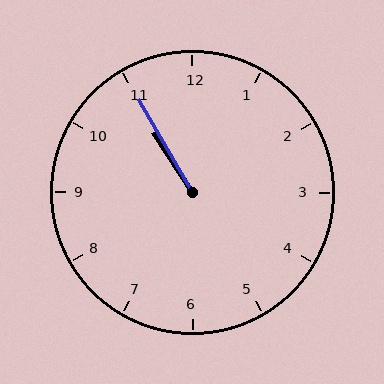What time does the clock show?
10:55.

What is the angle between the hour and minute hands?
Approximately 2 degrees.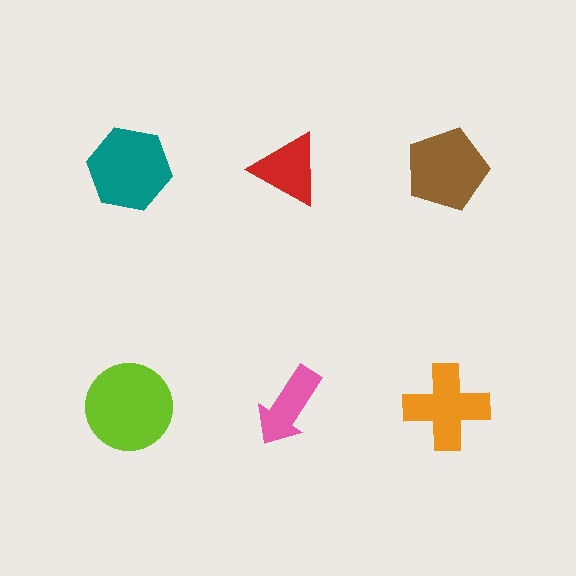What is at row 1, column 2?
A red triangle.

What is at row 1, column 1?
A teal hexagon.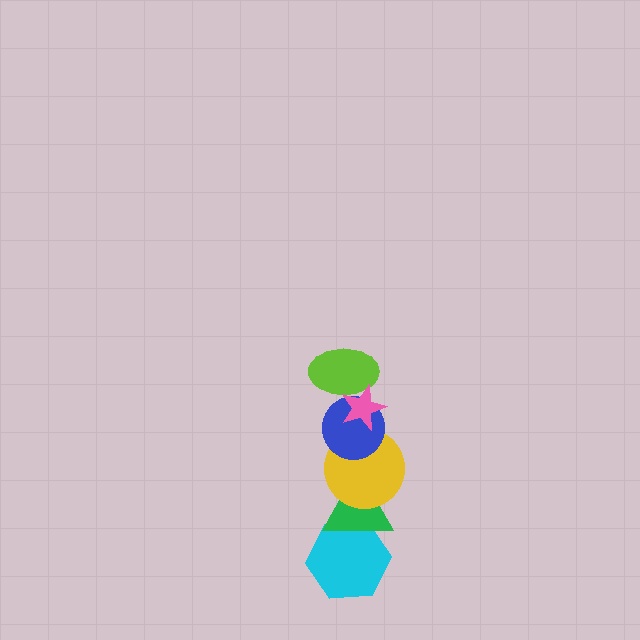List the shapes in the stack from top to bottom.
From top to bottom: the pink star, the lime ellipse, the blue circle, the yellow circle, the green triangle, the cyan hexagon.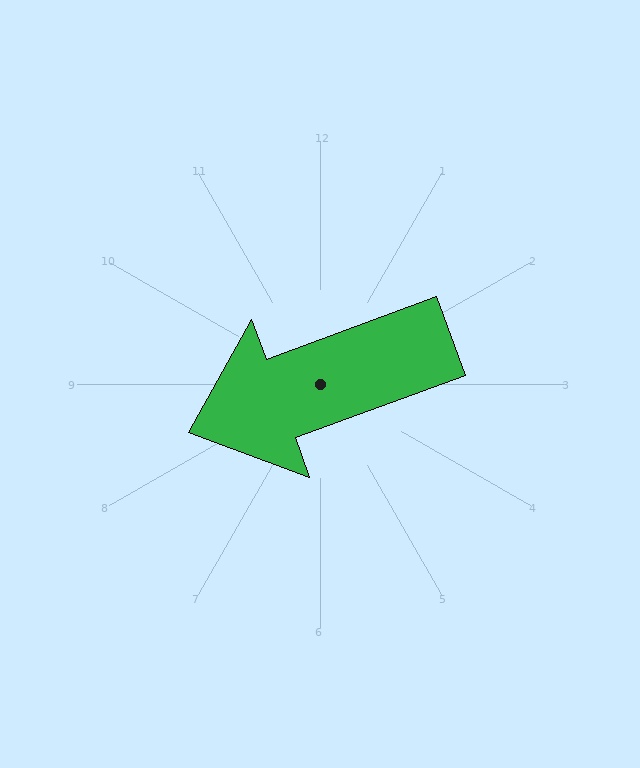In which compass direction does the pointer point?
West.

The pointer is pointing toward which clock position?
Roughly 8 o'clock.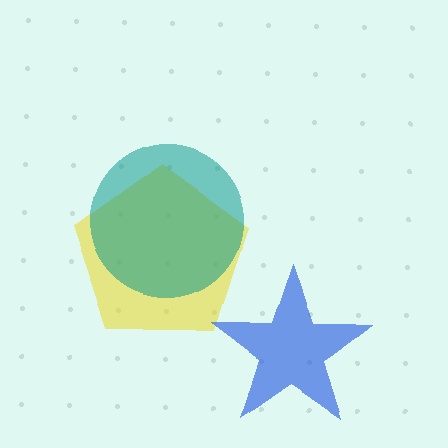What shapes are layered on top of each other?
The layered shapes are: a yellow pentagon, a teal circle, a blue star.